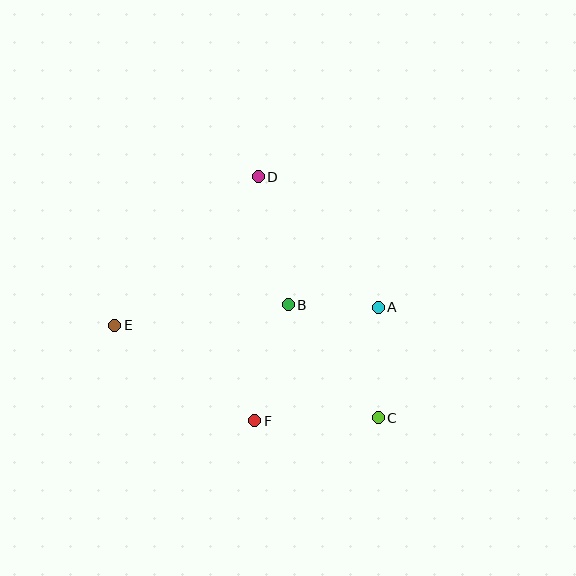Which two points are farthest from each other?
Points C and E are farthest from each other.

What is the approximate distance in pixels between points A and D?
The distance between A and D is approximately 177 pixels.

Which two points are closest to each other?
Points A and B are closest to each other.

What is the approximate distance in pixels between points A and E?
The distance between A and E is approximately 264 pixels.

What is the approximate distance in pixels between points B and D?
The distance between B and D is approximately 132 pixels.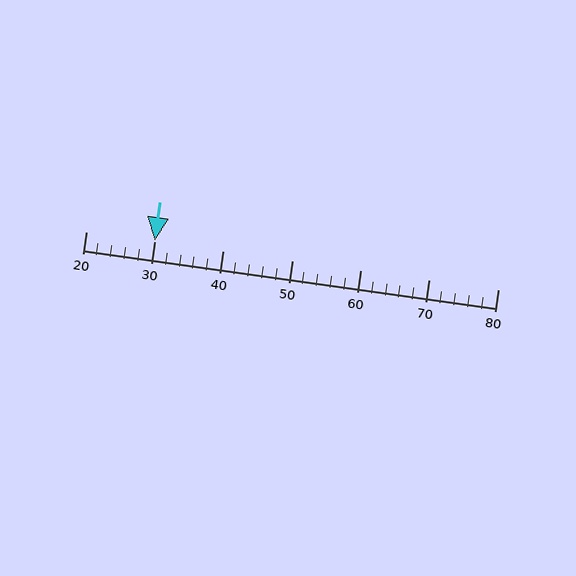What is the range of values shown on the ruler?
The ruler shows values from 20 to 80.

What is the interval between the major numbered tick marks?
The major tick marks are spaced 10 units apart.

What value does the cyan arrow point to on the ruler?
The cyan arrow points to approximately 30.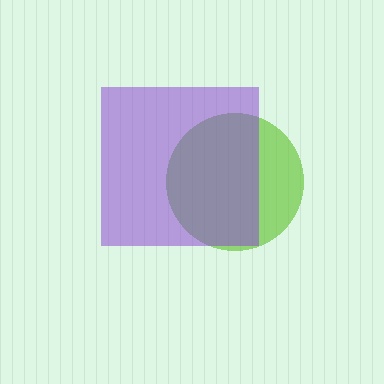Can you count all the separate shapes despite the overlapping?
Yes, there are 2 separate shapes.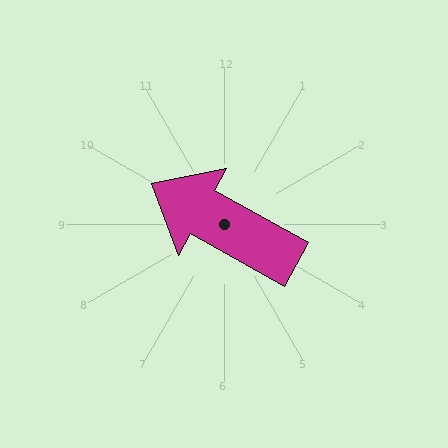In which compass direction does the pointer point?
Northwest.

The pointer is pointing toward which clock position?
Roughly 10 o'clock.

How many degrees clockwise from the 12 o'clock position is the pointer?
Approximately 299 degrees.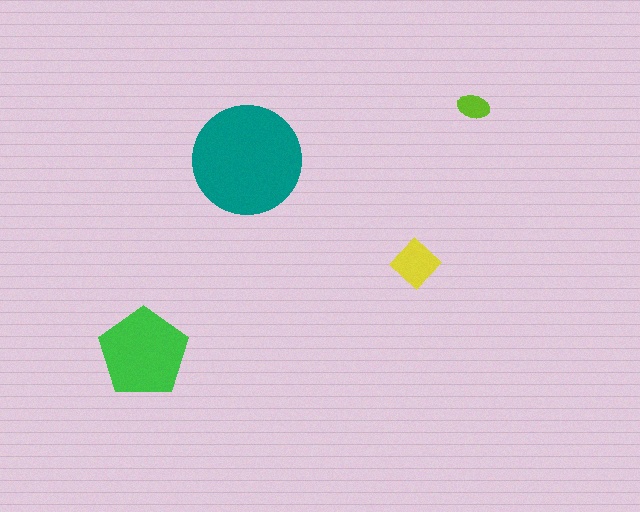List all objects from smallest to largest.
The lime ellipse, the yellow diamond, the green pentagon, the teal circle.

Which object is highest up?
The lime ellipse is topmost.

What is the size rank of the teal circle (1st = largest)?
1st.